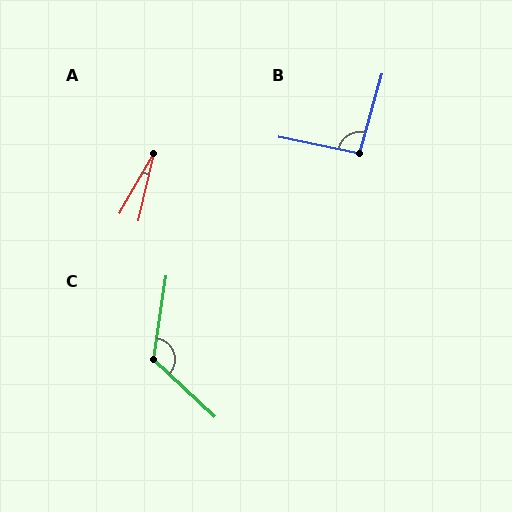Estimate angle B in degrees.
Approximately 94 degrees.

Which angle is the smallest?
A, at approximately 17 degrees.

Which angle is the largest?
C, at approximately 125 degrees.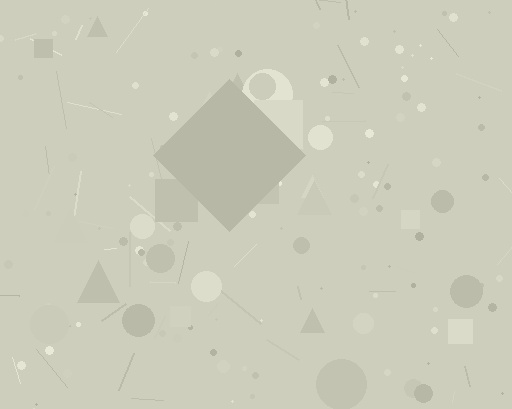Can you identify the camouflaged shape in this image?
The camouflaged shape is a diamond.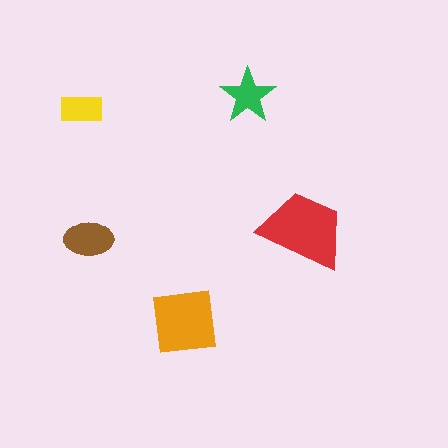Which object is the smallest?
The yellow rectangle.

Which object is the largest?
The red trapezoid.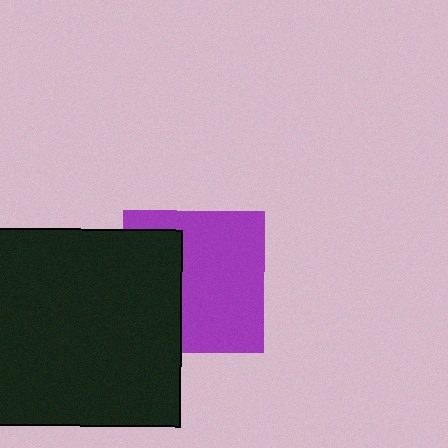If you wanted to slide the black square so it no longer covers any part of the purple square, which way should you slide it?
Slide it left — that is the most direct way to separate the two shapes.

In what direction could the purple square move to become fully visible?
The purple square could move right. That would shift it out from behind the black square entirely.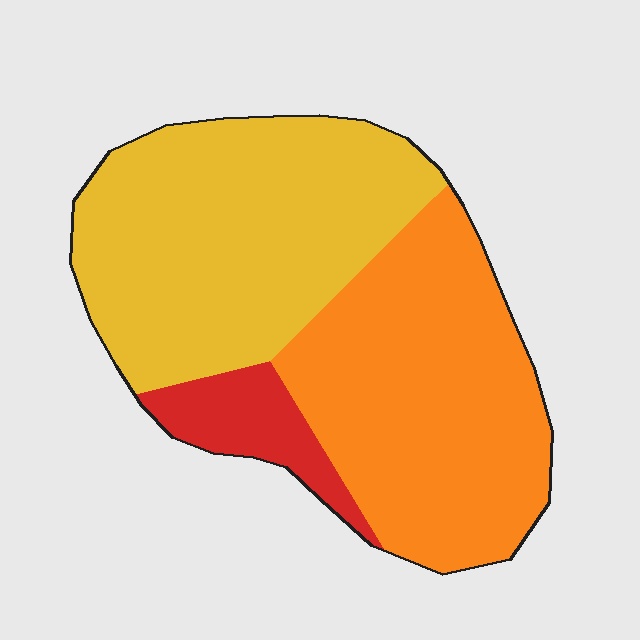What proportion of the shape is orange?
Orange takes up about two fifths (2/5) of the shape.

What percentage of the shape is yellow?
Yellow takes up about one half (1/2) of the shape.